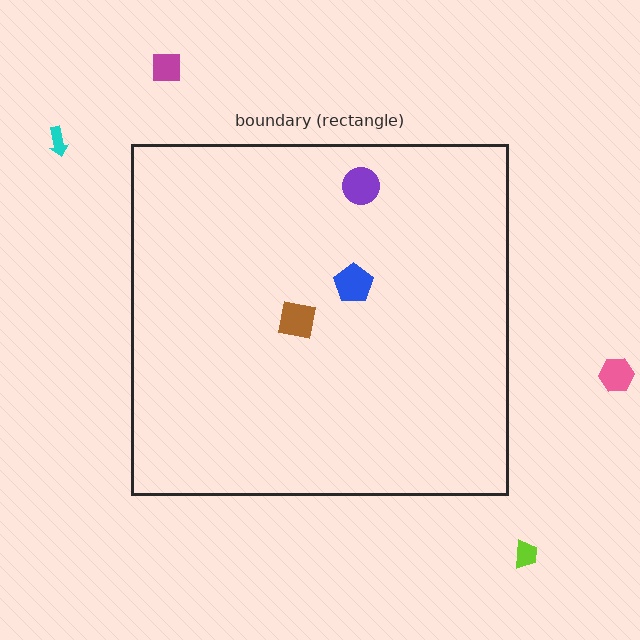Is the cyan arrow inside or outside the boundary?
Outside.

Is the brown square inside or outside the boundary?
Inside.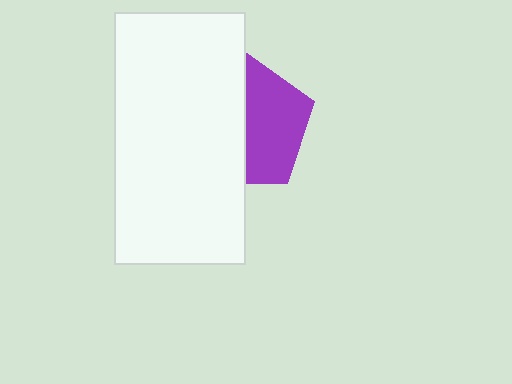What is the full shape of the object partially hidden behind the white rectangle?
The partially hidden object is a purple pentagon.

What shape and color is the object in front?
The object in front is a white rectangle.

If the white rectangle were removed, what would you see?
You would see the complete purple pentagon.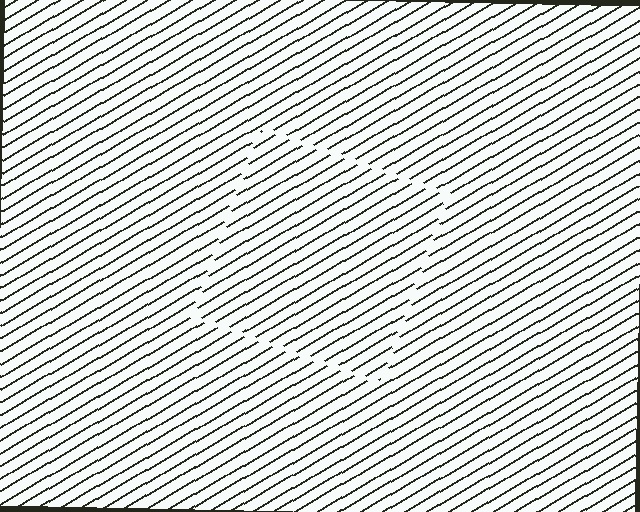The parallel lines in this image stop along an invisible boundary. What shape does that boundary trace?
An illusory square. The interior of the shape contains the same grating, shifted by half a period — the contour is defined by the phase discontinuity where line-ends from the inner and outer gratings abut.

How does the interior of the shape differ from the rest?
The interior of the shape contains the same grating, shifted by half a period — the contour is defined by the phase discontinuity where line-ends from the inner and outer gratings abut.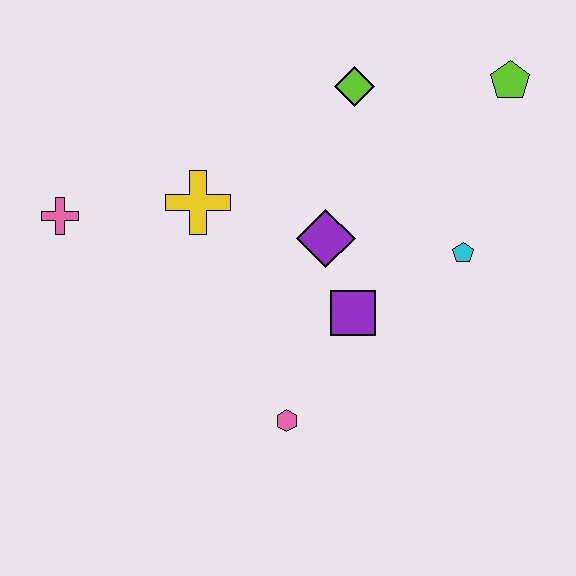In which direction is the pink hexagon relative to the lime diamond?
The pink hexagon is below the lime diamond.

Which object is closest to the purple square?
The purple diamond is closest to the purple square.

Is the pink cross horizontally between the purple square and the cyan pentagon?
No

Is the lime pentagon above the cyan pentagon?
Yes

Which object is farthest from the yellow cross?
The lime pentagon is farthest from the yellow cross.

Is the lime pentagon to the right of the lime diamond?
Yes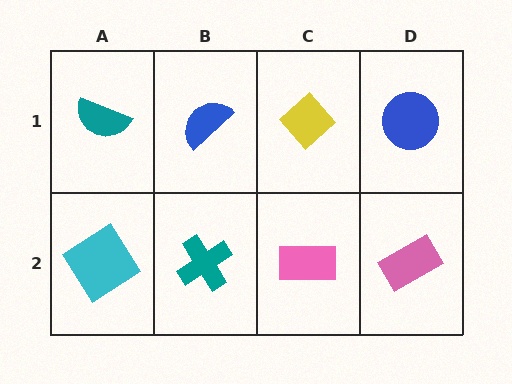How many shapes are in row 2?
4 shapes.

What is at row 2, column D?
A pink rectangle.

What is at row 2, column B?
A teal cross.